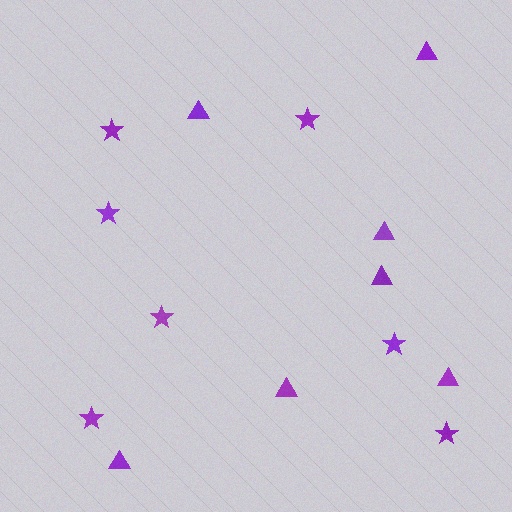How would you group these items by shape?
There are 2 groups: one group of triangles (7) and one group of stars (7).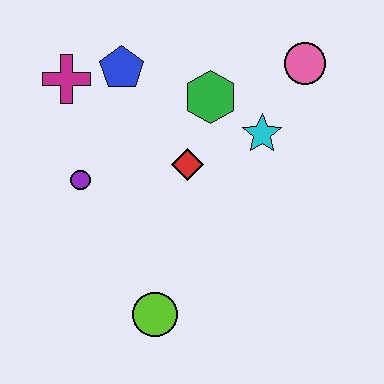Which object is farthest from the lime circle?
The pink circle is farthest from the lime circle.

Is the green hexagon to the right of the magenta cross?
Yes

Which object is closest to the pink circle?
The cyan star is closest to the pink circle.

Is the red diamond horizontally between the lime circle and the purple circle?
No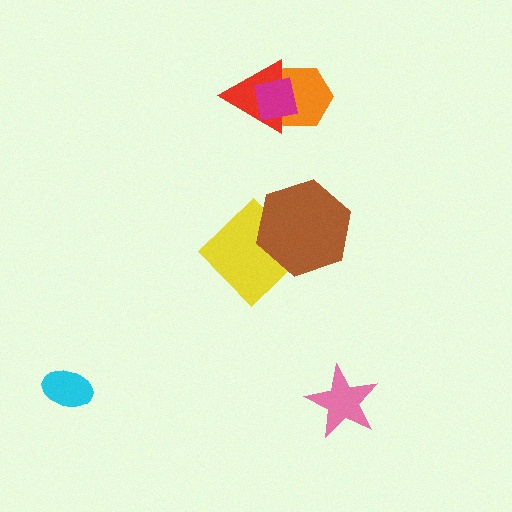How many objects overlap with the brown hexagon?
1 object overlaps with the brown hexagon.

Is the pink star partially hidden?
No, no other shape covers it.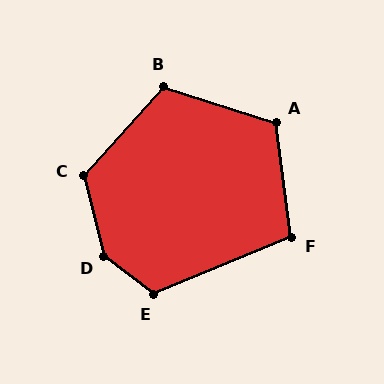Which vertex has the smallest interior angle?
F, at approximately 105 degrees.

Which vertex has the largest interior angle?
D, at approximately 141 degrees.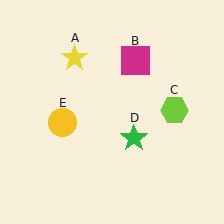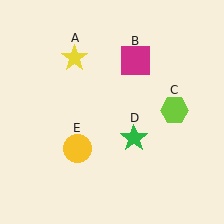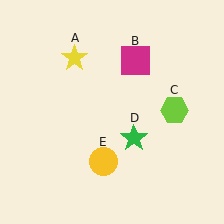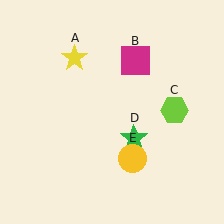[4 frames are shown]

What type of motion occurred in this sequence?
The yellow circle (object E) rotated counterclockwise around the center of the scene.